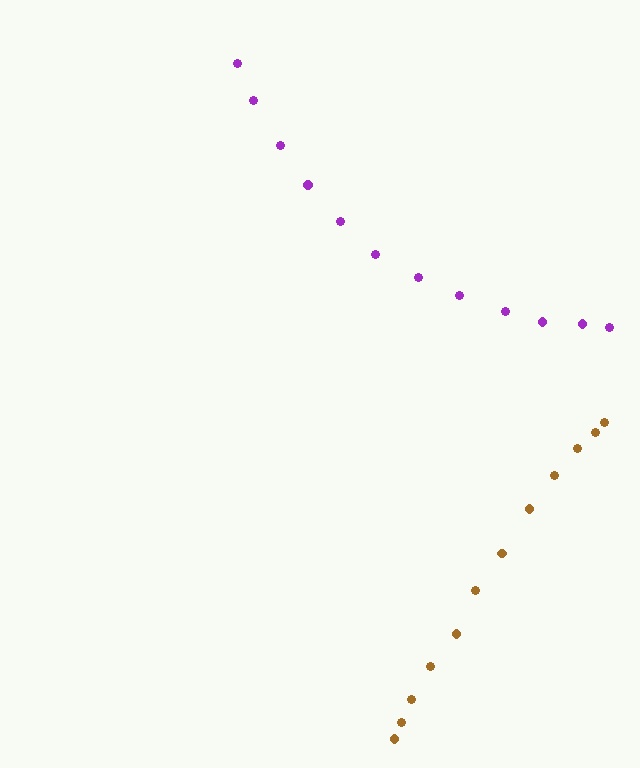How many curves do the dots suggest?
There are 2 distinct paths.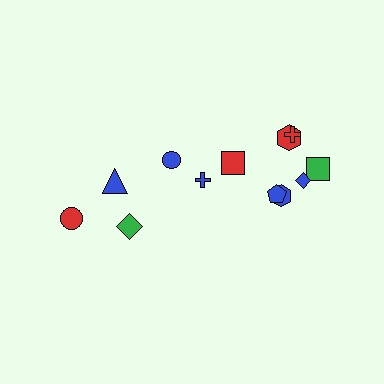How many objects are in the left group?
There are 4 objects.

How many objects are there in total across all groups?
There are 12 objects.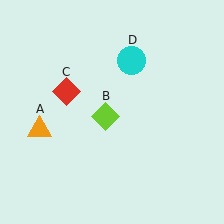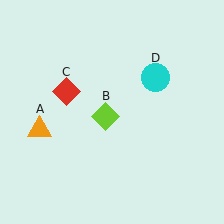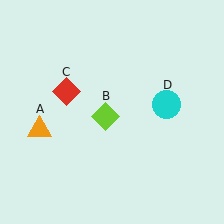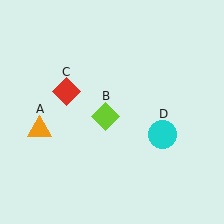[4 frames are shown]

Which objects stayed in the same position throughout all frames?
Orange triangle (object A) and lime diamond (object B) and red diamond (object C) remained stationary.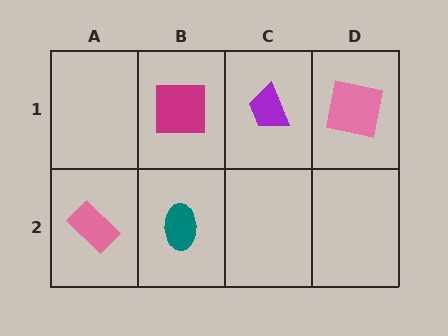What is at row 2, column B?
A teal ellipse.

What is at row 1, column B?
A magenta square.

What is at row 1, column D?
A pink square.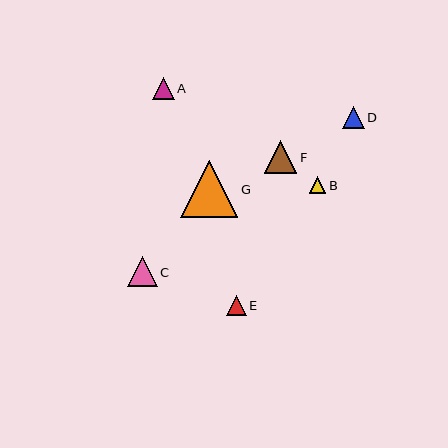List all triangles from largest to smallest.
From largest to smallest: G, F, C, A, D, E, B.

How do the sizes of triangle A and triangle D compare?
Triangle A and triangle D are approximately the same size.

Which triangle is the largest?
Triangle G is the largest with a size of approximately 57 pixels.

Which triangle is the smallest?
Triangle B is the smallest with a size of approximately 16 pixels.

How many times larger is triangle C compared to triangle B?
Triangle C is approximately 1.8 times the size of triangle B.